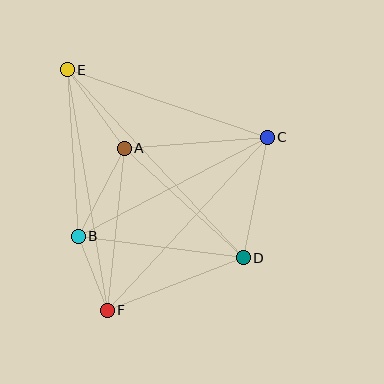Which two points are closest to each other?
Points B and F are closest to each other.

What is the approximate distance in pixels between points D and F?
The distance between D and F is approximately 146 pixels.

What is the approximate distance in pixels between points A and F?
The distance between A and F is approximately 163 pixels.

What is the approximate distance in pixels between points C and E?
The distance between C and E is approximately 211 pixels.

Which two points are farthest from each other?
Points D and E are farthest from each other.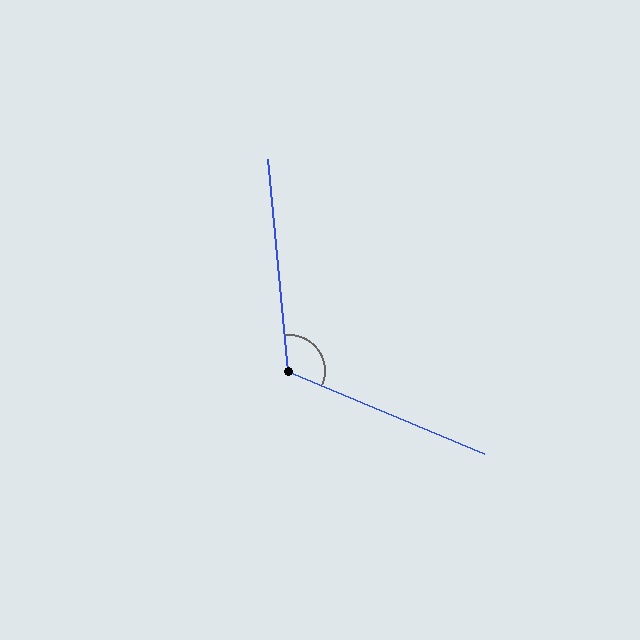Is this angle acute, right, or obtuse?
It is obtuse.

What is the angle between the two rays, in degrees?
Approximately 118 degrees.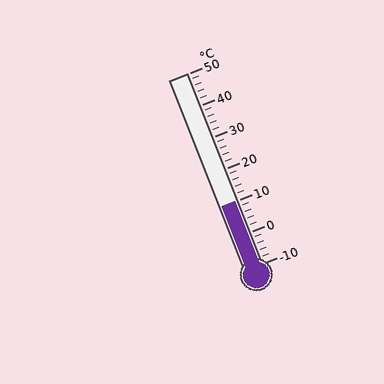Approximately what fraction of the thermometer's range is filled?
The thermometer is filled to approximately 35% of its range.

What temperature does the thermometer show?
The thermometer shows approximately 10°C.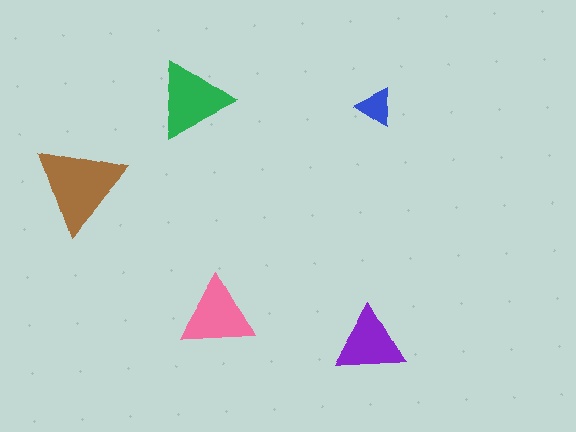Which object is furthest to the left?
The brown triangle is leftmost.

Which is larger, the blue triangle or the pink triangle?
The pink one.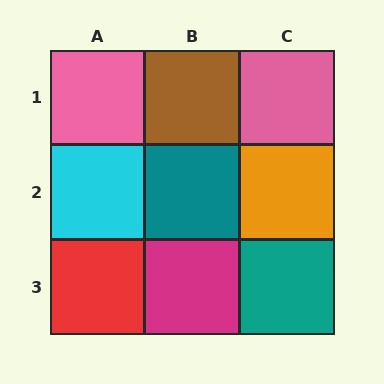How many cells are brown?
1 cell is brown.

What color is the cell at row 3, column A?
Red.